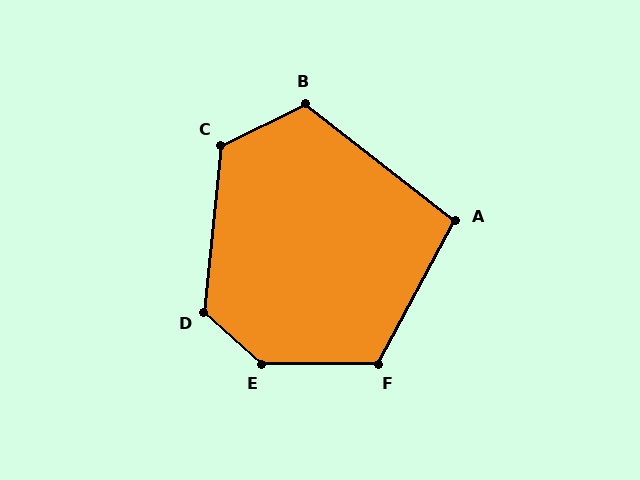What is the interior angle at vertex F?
Approximately 118 degrees (obtuse).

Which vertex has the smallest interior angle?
A, at approximately 100 degrees.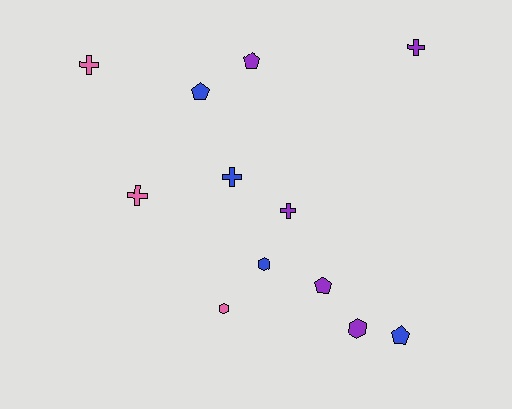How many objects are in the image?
There are 12 objects.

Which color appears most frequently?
Purple, with 5 objects.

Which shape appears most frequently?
Cross, with 5 objects.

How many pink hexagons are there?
There is 1 pink hexagon.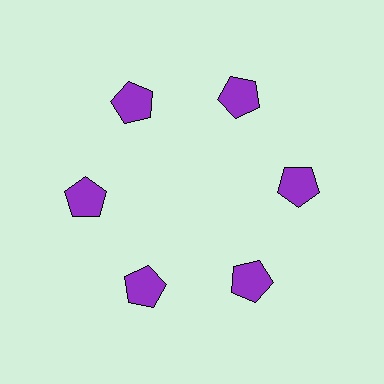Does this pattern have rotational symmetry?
Yes, this pattern has 6-fold rotational symmetry. It looks the same after rotating 60 degrees around the center.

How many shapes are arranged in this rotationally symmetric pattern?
There are 6 shapes, arranged in 6 groups of 1.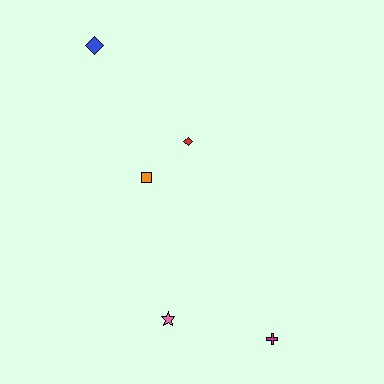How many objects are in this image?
There are 5 objects.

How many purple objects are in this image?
There are no purple objects.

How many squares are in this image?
There is 1 square.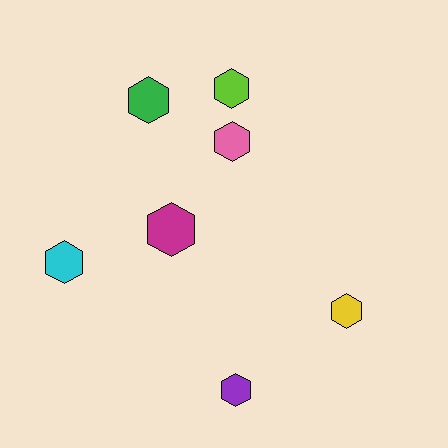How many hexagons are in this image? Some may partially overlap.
There are 7 hexagons.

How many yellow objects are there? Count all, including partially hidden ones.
There is 1 yellow object.